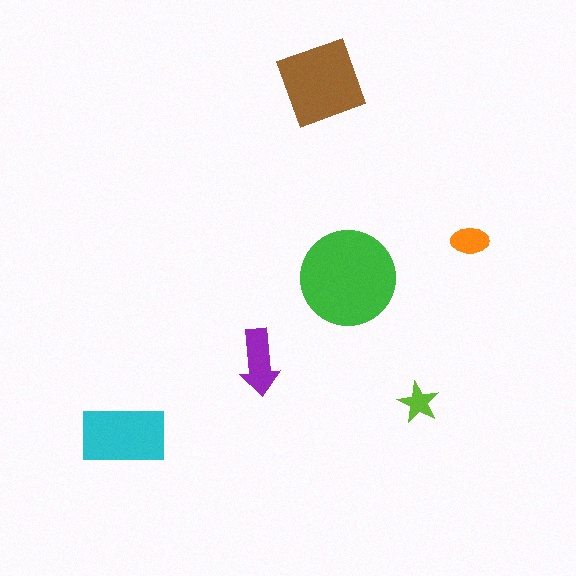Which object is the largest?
The green circle.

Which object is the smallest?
The lime star.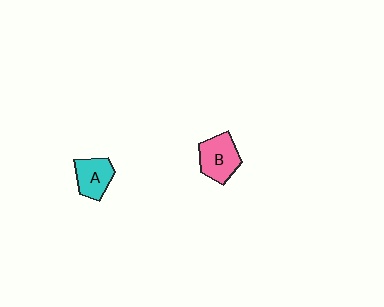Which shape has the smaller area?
Shape A (cyan).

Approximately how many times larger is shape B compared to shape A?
Approximately 1.2 times.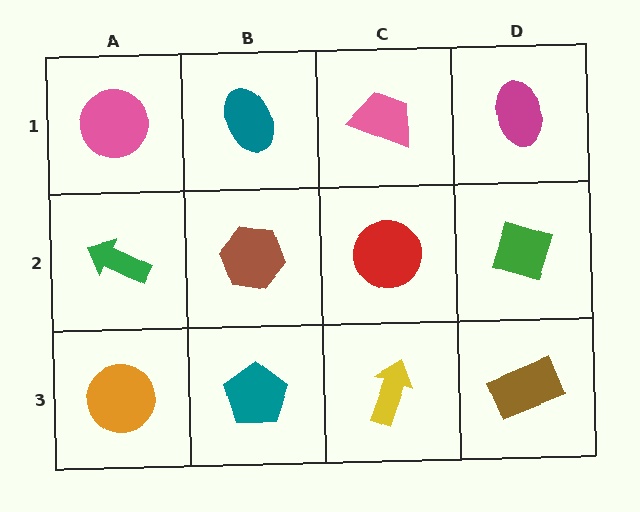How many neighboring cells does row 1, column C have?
3.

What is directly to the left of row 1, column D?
A pink trapezoid.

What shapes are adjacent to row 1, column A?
A green arrow (row 2, column A), a teal ellipse (row 1, column B).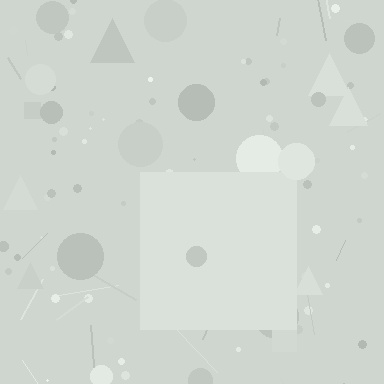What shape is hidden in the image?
A square is hidden in the image.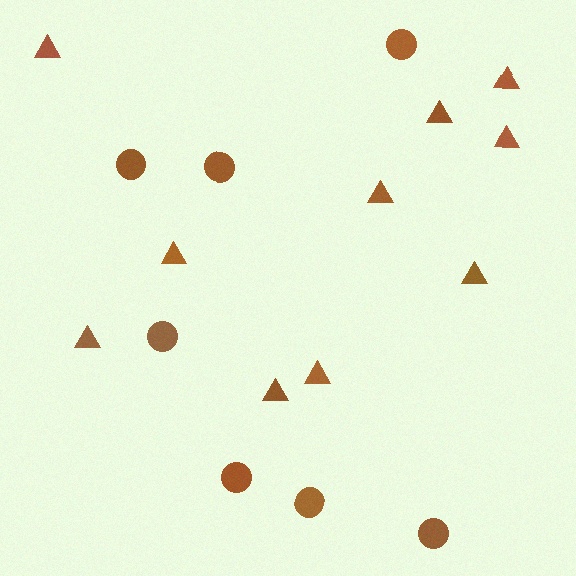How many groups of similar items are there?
There are 2 groups: one group of circles (7) and one group of triangles (10).